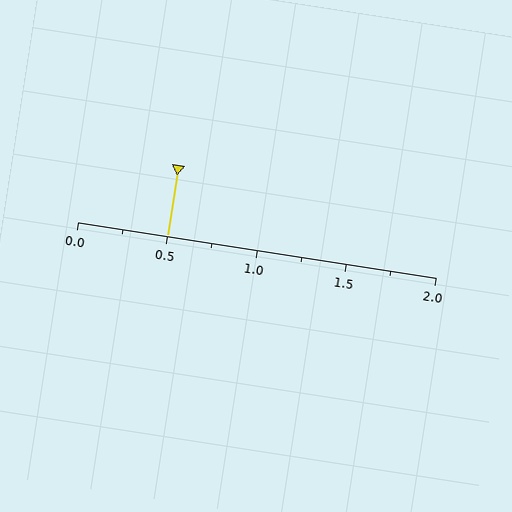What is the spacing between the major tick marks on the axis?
The major ticks are spaced 0.5 apart.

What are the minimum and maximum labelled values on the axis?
The axis runs from 0.0 to 2.0.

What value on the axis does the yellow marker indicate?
The marker indicates approximately 0.5.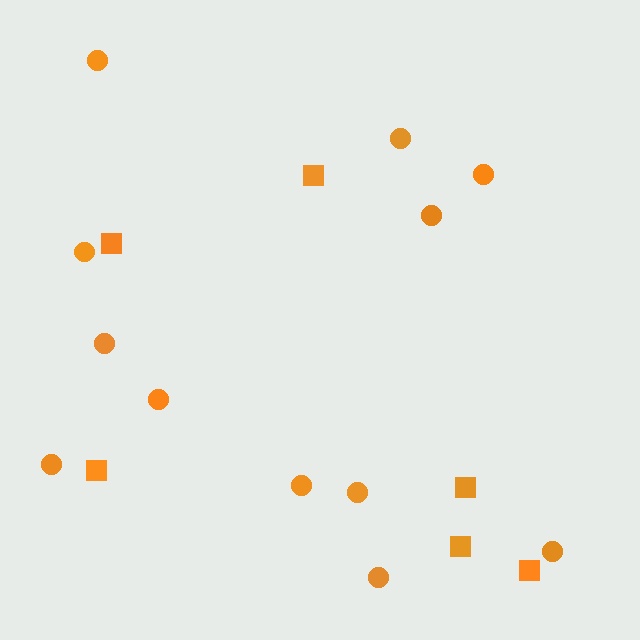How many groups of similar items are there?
There are 2 groups: one group of circles (12) and one group of squares (6).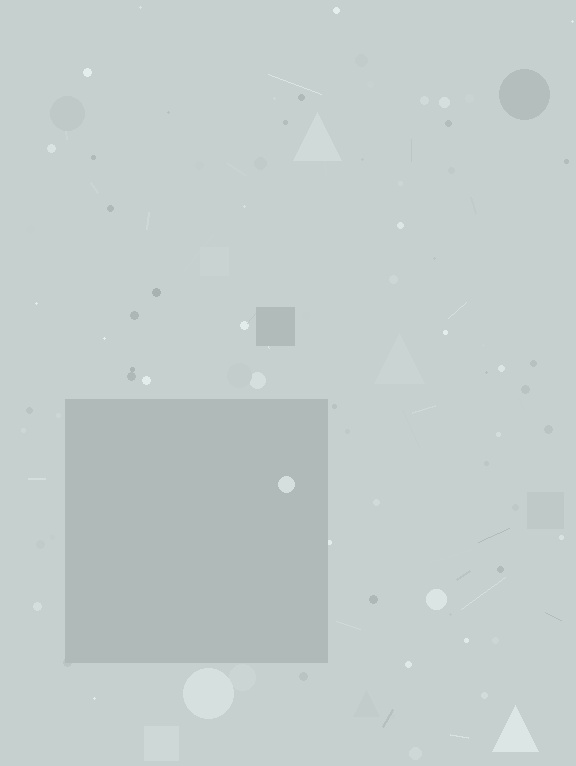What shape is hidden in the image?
A square is hidden in the image.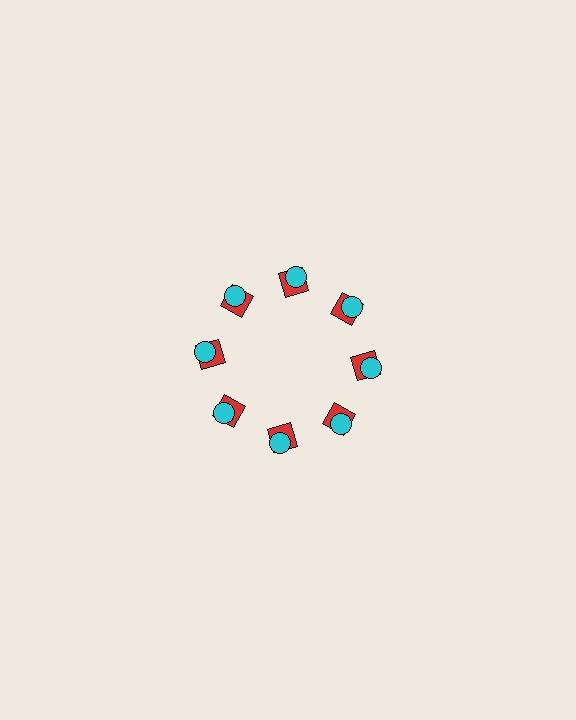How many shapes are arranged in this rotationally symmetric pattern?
There are 16 shapes, arranged in 8 groups of 2.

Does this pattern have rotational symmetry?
Yes, this pattern has 8-fold rotational symmetry. It looks the same after rotating 45 degrees around the center.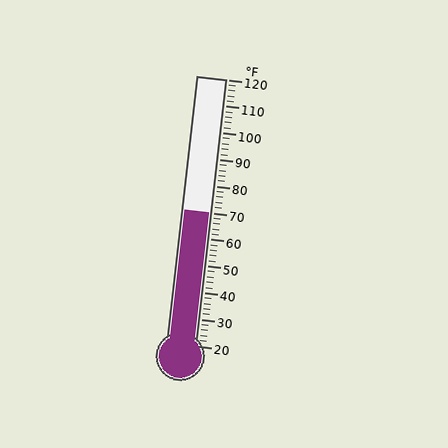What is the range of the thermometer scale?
The thermometer scale ranges from 20°F to 120°F.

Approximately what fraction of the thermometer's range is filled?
The thermometer is filled to approximately 50% of its range.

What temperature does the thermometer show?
The thermometer shows approximately 70°F.